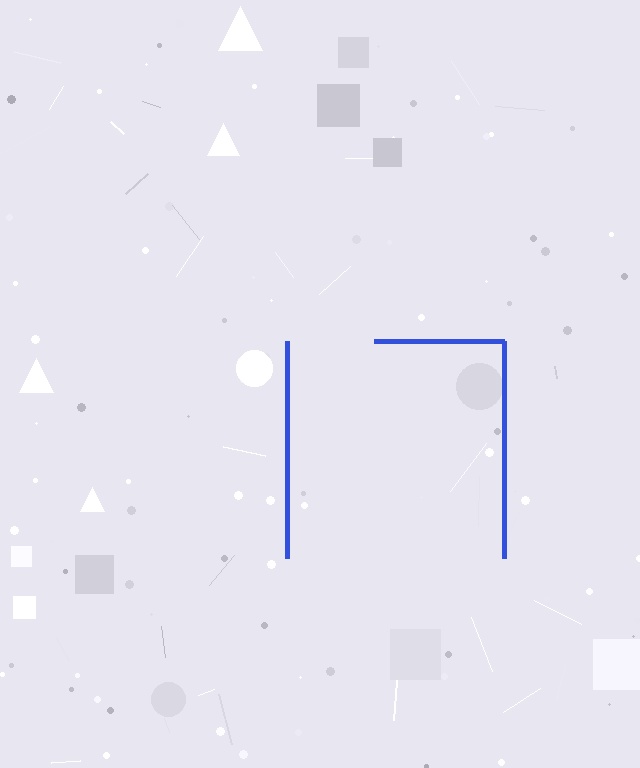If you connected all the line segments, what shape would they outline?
They would outline a square.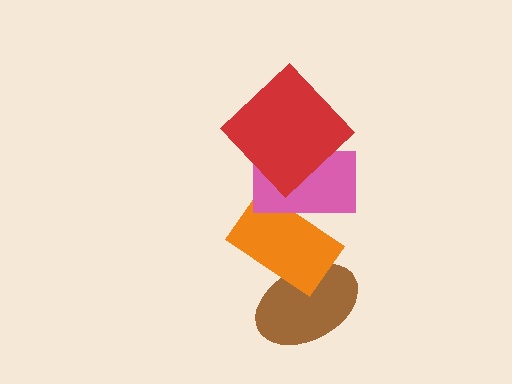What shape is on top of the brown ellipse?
The orange rectangle is on top of the brown ellipse.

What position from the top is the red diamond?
The red diamond is 1st from the top.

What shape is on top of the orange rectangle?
The pink rectangle is on top of the orange rectangle.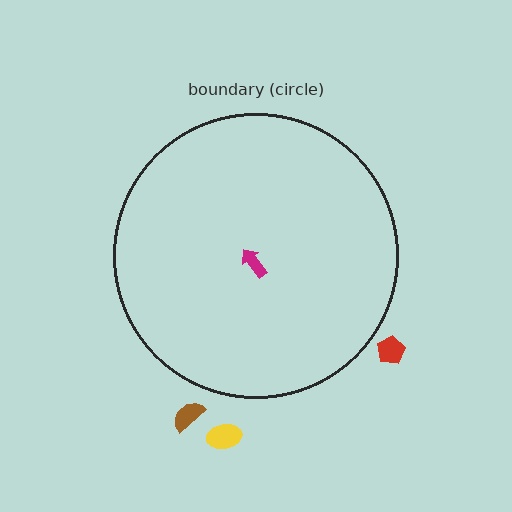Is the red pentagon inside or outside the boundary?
Outside.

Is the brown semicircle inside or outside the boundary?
Outside.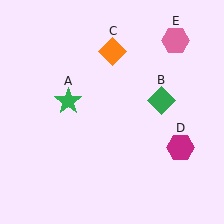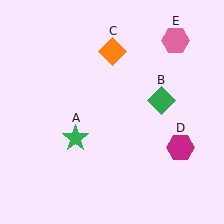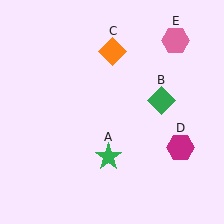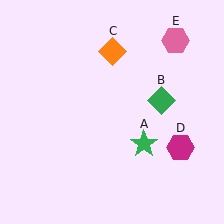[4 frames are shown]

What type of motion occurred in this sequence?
The green star (object A) rotated counterclockwise around the center of the scene.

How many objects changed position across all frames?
1 object changed position: green star (object A).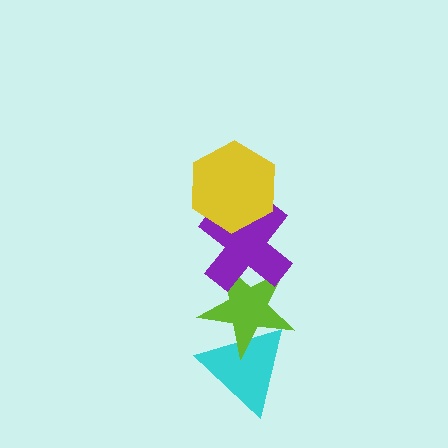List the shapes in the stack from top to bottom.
From top to bottom: the yellow hexagon, the purple cross, the lime star, the cyan triangle.